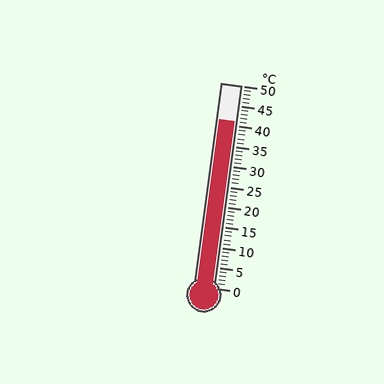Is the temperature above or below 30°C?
The temperature is above 30°C.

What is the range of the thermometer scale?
The thermometer scale ranges from 0°C to 50°C.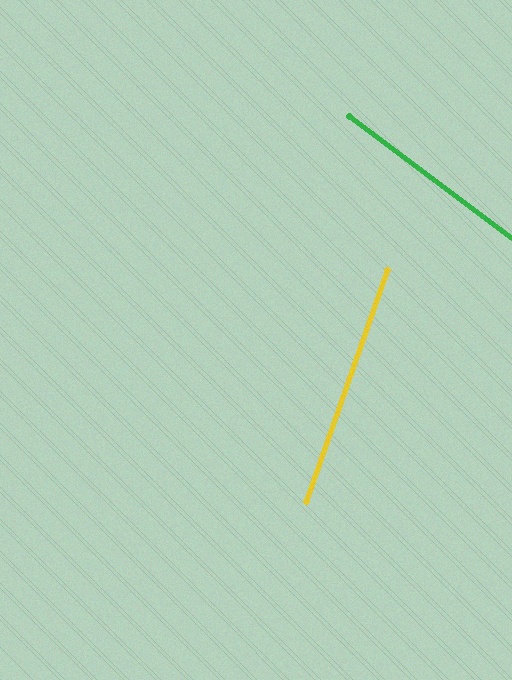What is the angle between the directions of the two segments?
Approximately 72 degrees.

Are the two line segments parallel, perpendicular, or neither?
Neither parallel nor perpendicular — they differ by about 72°.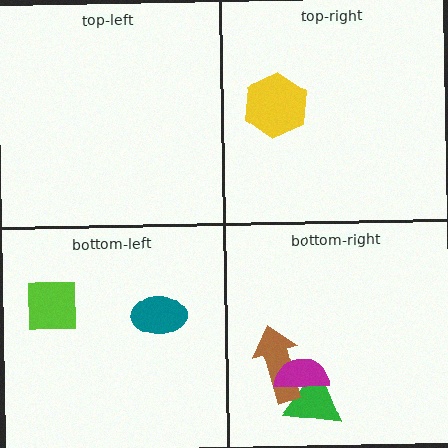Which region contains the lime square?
The bottom-left region.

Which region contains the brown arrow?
The bottom-right region.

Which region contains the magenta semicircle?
The bottom-right region.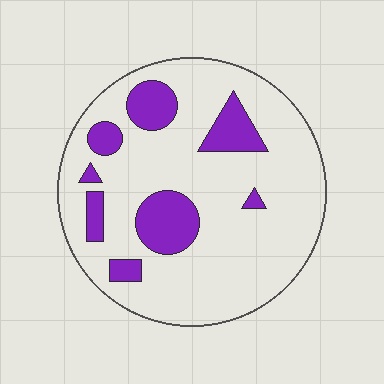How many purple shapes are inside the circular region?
8.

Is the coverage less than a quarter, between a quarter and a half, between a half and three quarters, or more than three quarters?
Less than a quarter.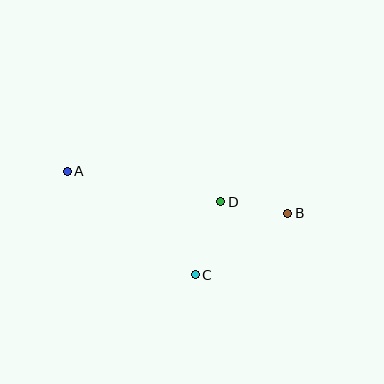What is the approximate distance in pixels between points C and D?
The distance between C and D is approximately 77 pixels.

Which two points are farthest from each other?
Points A and B are farthest from each other.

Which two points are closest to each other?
Points B and D are closest to each other.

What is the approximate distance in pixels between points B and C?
The distance between B and C is approximately 111 pixels.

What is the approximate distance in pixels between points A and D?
The distance between A and D is approximately 156 pixels.